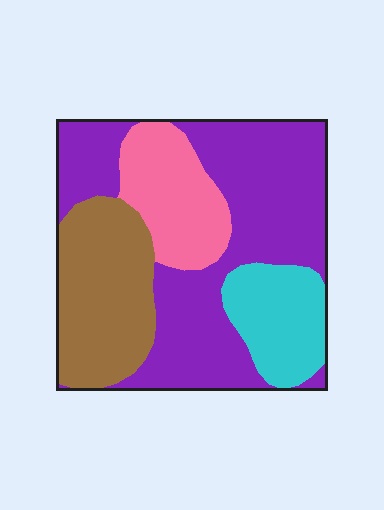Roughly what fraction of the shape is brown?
Brown covers roughly 25% of the shape.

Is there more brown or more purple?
Purple.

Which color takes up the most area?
Purple, at roughly 45%.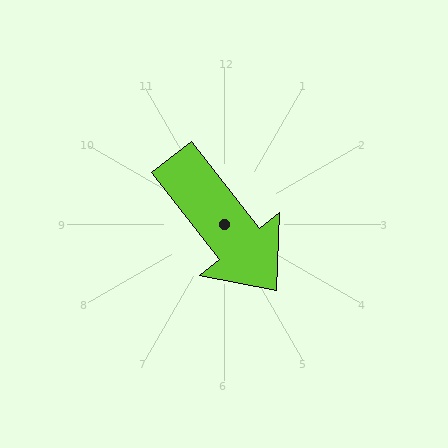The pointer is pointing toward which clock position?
Roughly 5 o'clock.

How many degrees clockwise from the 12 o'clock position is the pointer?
Approximately 142 degrees.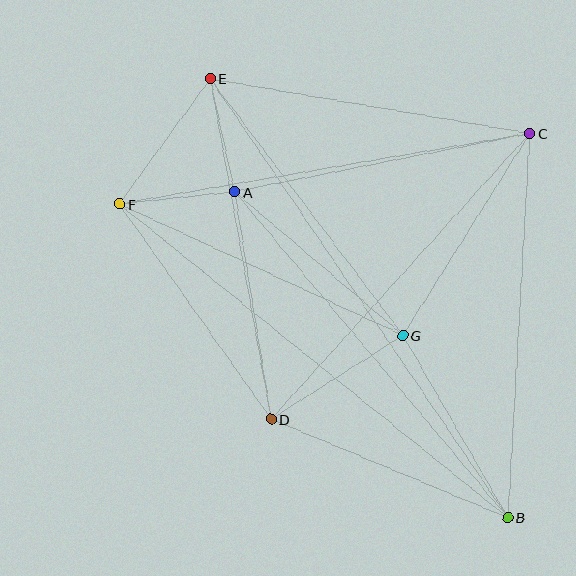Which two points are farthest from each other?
Points B and E are farthest from each other.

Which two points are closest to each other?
Points A and F are closest to each other.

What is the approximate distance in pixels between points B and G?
The distance between B and G is approximately 210 pixels.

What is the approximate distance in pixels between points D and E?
The distance between D and E is approximately 346 pixels.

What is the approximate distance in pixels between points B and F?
The distance between B and F is approximately 499 pixels.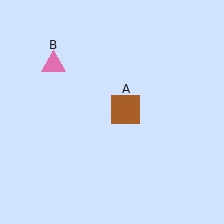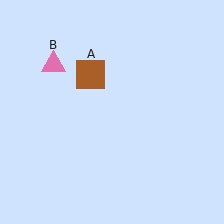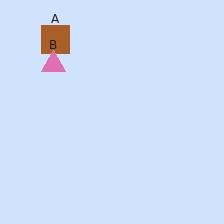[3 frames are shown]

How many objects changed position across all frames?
1 object changed position: brown square (object A).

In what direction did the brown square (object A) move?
The brown square (object A) moved up and to the left.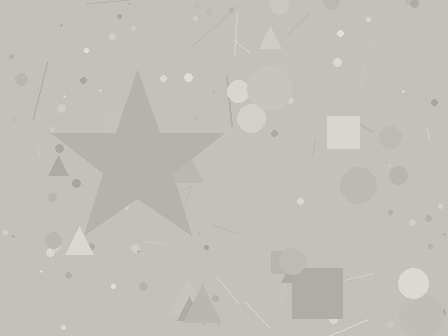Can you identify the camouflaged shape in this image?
The camouflaged shape is a star.